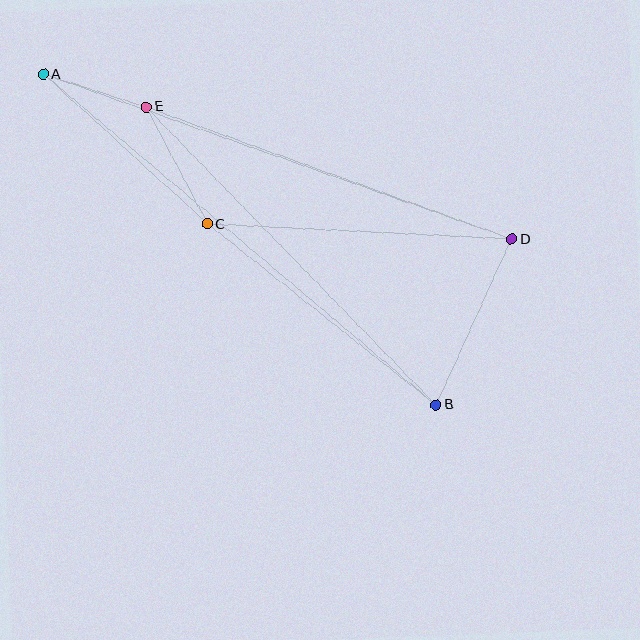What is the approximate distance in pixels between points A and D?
The distance between A and D is approximately 496 pixels.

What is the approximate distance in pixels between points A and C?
The distance between A and C is approximately 222 pixels.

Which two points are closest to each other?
Points A and E are closest to each other.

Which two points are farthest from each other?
Points A and B are farthest from each other.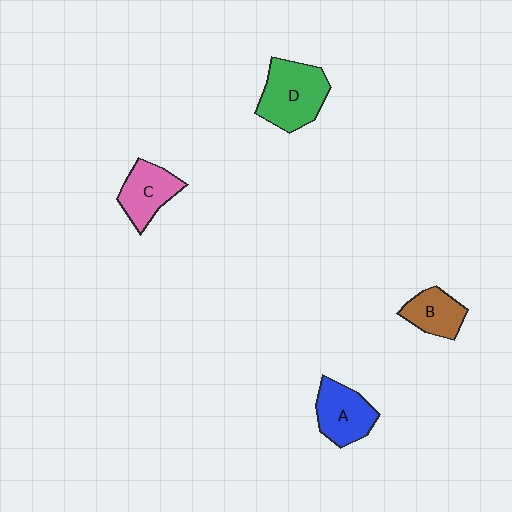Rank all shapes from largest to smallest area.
From largest to smallest: D (green), A (blue), C (pink), B (brown).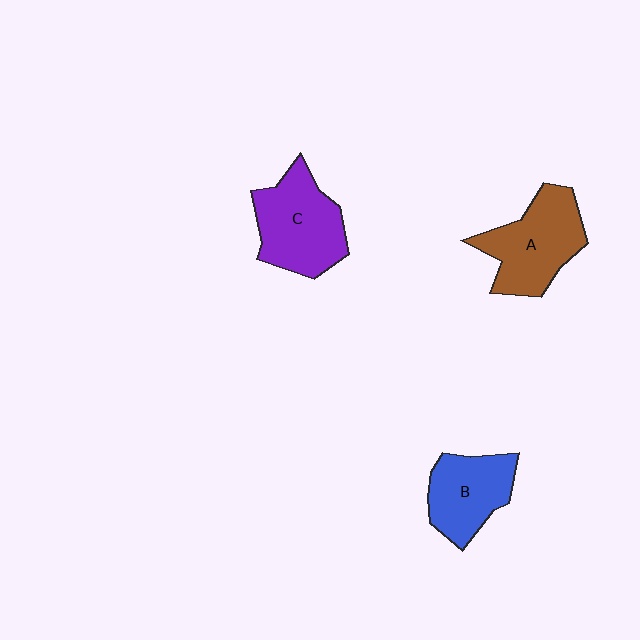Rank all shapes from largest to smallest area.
From largest to smallest: C (purple), A (brown), B (blue).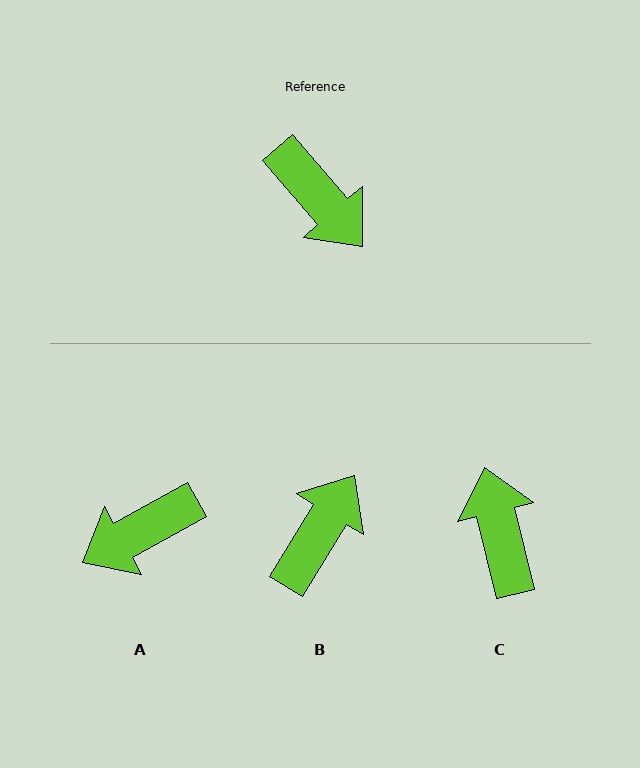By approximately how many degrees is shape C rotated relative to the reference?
Approximately 153 degrees counter-clockwise.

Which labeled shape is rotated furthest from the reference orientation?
C, about 153 degrees away.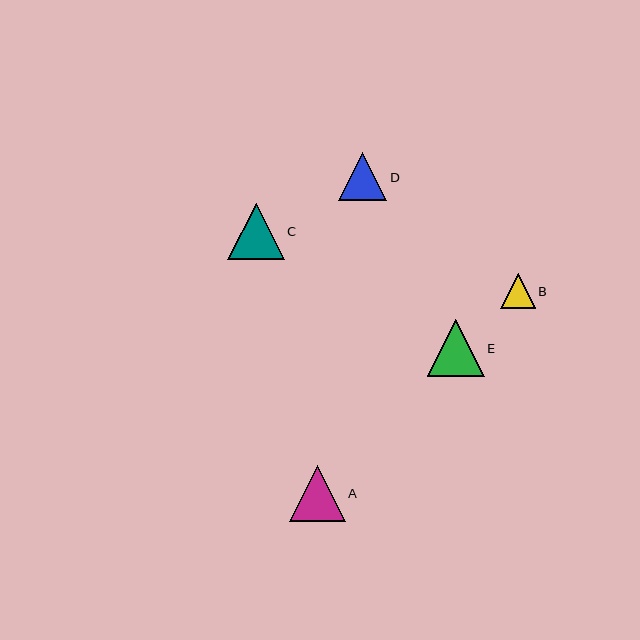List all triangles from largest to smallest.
From largest to smallest: E, C, A, D, B.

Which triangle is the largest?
Triangle E is the largest with a size of approximately 57 pixels.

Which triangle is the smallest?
Triangle B is the smallest with a size of approximately 34 pixels.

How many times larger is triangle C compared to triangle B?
Triangle C is approximately 1.6 times the size of triangle B.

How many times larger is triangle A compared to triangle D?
Triangle A is approximately 1.2 times the size of triangle D.